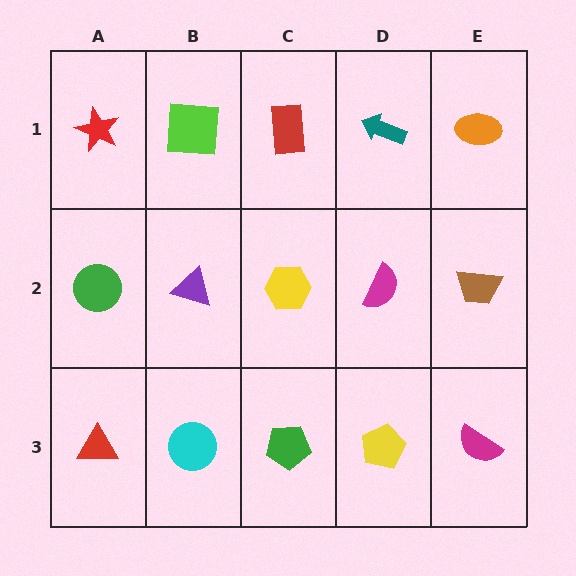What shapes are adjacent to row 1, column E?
A brown trapezoid (row 2, column E), a teal arrow (row 1, column D).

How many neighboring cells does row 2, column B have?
4.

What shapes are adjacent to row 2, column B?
A lime square (row 1, column B), a cyan circle (row 3, column B), a green circle (row 2, column A), a yellow hexagon (row 2, column C).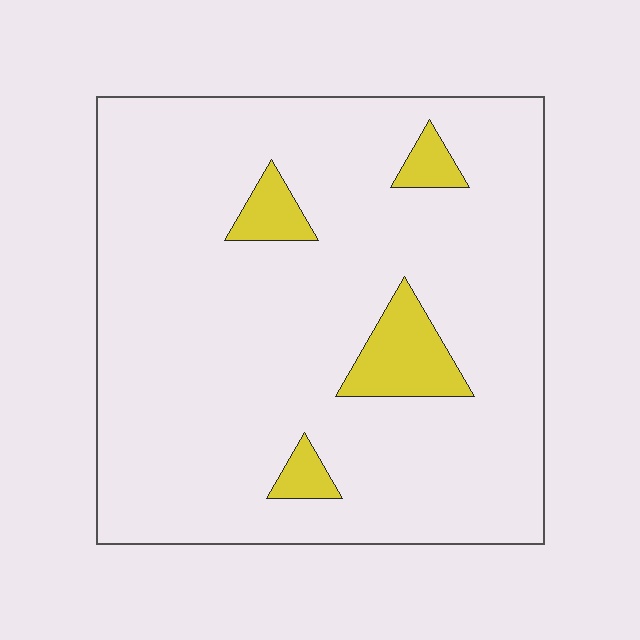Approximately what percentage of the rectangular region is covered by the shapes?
Approximately 10%.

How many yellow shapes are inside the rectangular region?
4.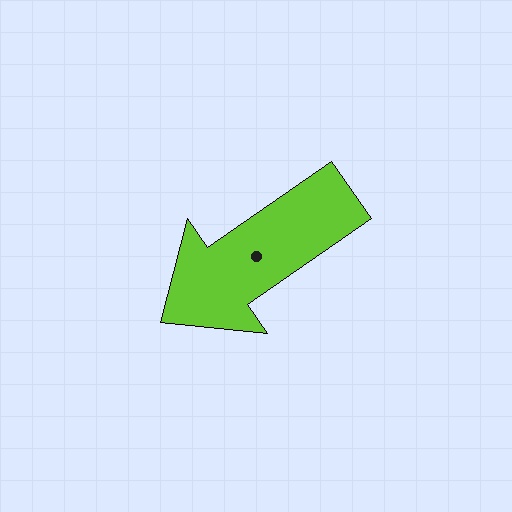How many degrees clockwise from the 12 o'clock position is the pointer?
Approximately 235 degrees.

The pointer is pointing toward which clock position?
Roughly 8 o'clock.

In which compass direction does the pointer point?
Southwest.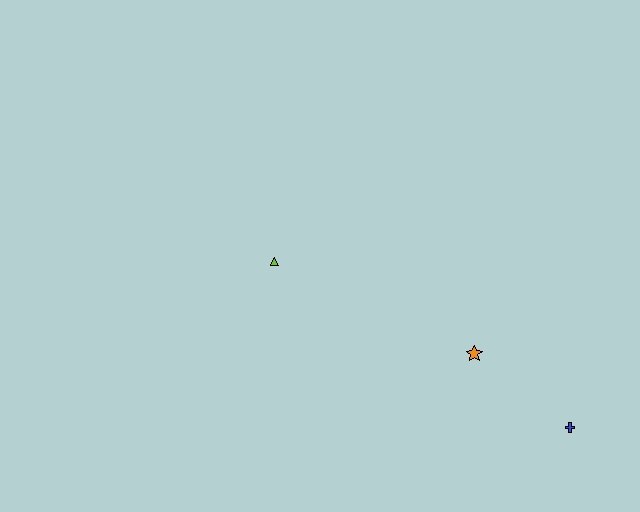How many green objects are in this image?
There are no green objects.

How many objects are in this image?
There are 3 objects.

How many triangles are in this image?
There is 1 triangle.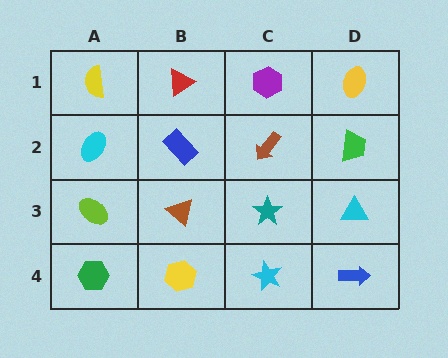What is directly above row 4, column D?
A cyan triangle.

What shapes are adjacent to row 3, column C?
A brown arrow (row 2, column C), a cyan star (row 4, column C), a brown triangle (row 3, column B), a cyan triangle (row 3, column D).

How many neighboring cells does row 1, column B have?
3.